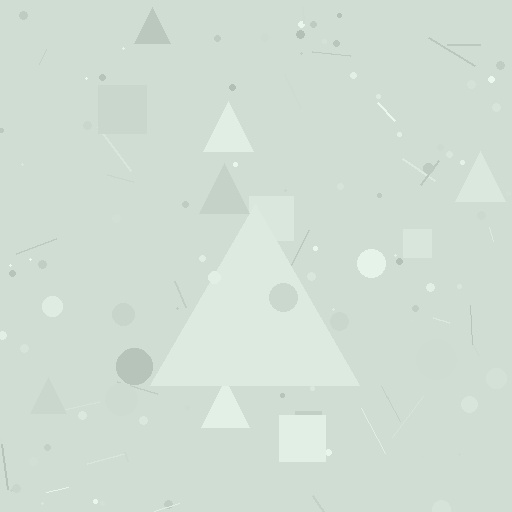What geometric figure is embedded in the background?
A triangle is embedded in the background.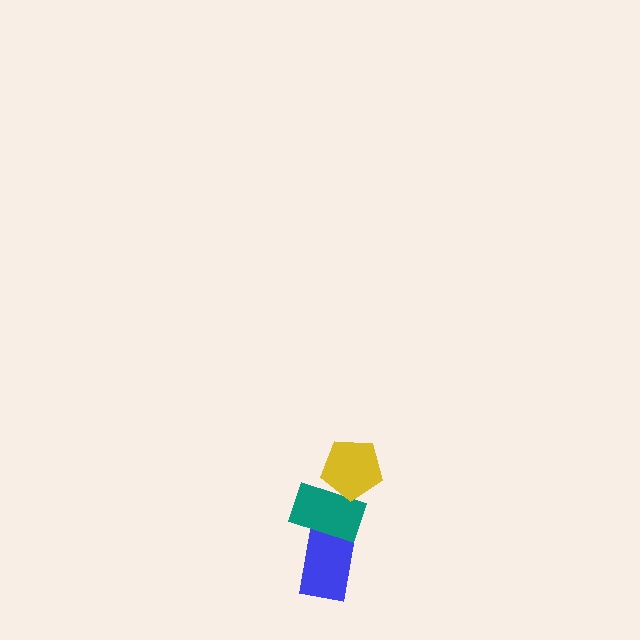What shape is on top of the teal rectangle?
The yellow pentagon is on top of the teal rectangle.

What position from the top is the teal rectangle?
The teal rectangle is 2nd from the top.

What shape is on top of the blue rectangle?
The teal rectangle is on top of the blue rectangle.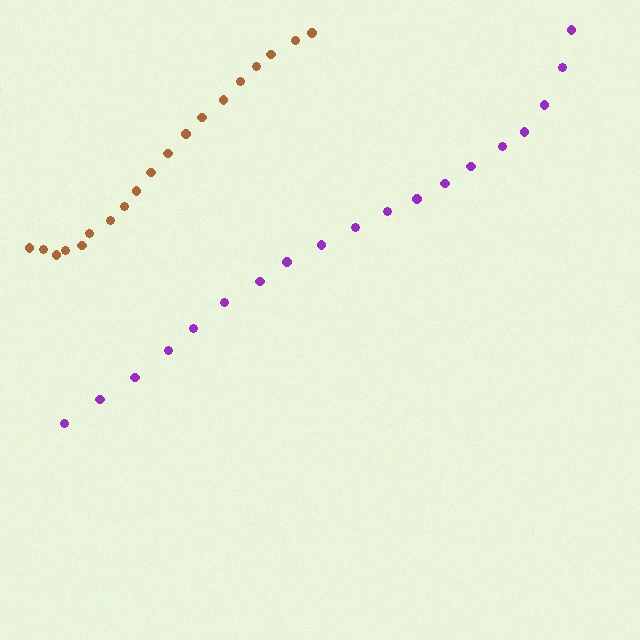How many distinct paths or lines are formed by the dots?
There are 2 distinct paths.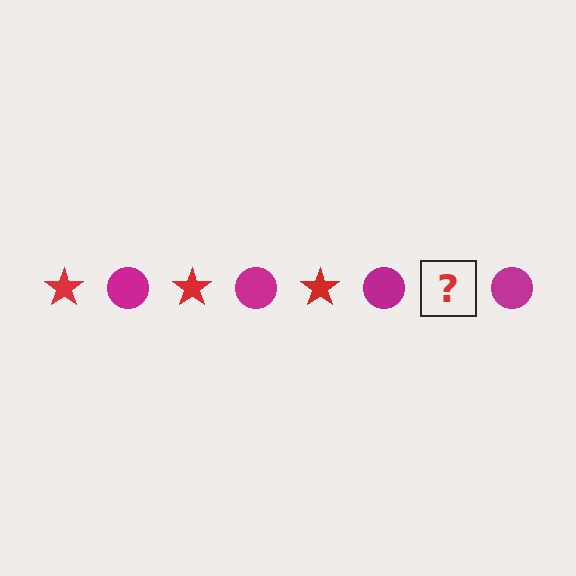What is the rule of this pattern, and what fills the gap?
The rule is that the pattern alternates between red star and magenta circle. The gap should be filled with a red star.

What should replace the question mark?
The question mark should be replaced with a red star.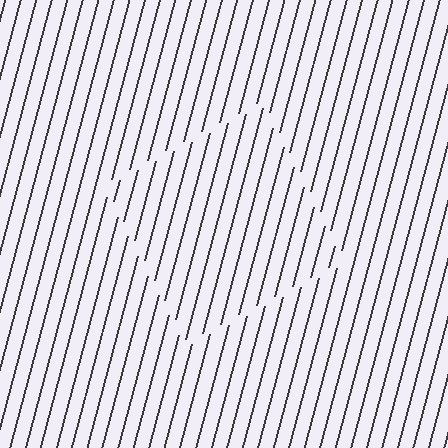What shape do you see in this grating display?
An illusory square. The interior of the shape contains the same grating, shifted by half a period — the contour is defined by the phase discontinuity where line-ends from the inner and outer gratings abut.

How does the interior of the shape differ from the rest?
The interior of the shape contains the same grating, shifted by half a period — the contour is defined by the phase discontinuity where line-ends from the inner and outer gratings abut.